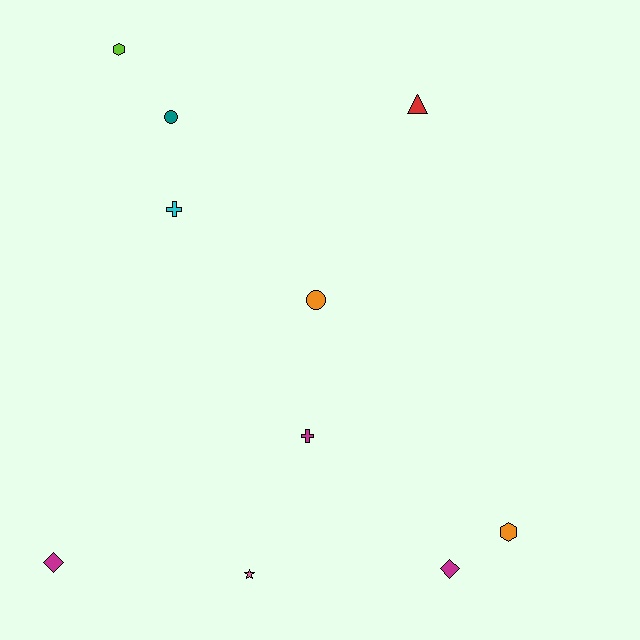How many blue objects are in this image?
There are no blue objects.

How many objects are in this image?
There are 10 objects.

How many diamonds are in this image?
There are 2 diamonds.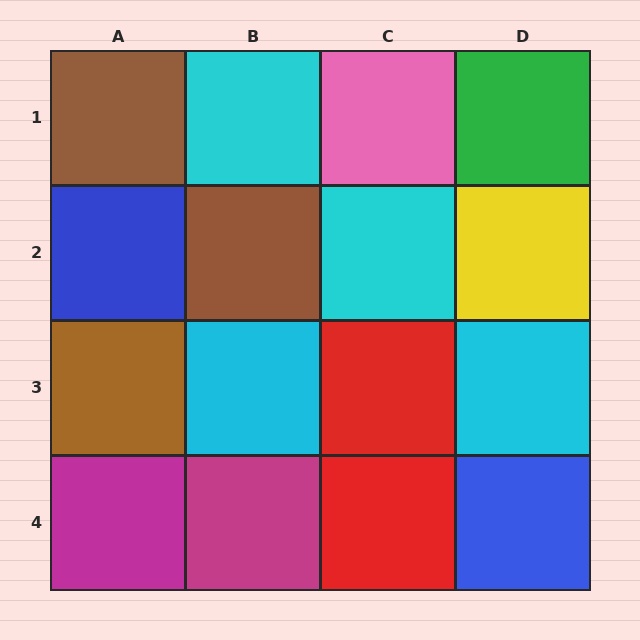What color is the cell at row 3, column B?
Cyan.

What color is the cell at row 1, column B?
Cyan.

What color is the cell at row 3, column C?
Red.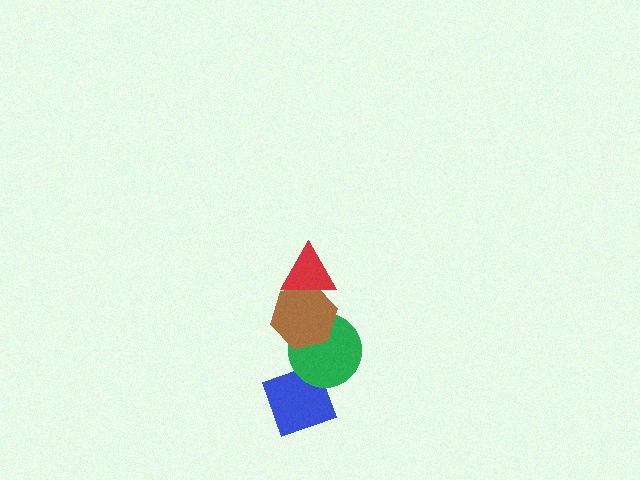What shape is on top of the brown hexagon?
The red triangle is on top of the brown hexagon.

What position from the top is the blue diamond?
The blue diamond is 4th from the top.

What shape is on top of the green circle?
The brown hexagon is on top of the green circle.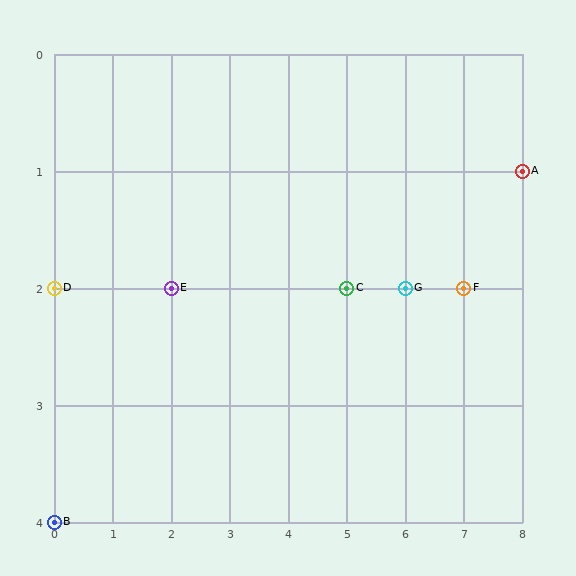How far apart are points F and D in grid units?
Points F and D are 7 columns apart.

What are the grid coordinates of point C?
Point C is at grid coordinates (5, 2).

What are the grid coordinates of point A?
Point A is at grid coordinates (8, 1).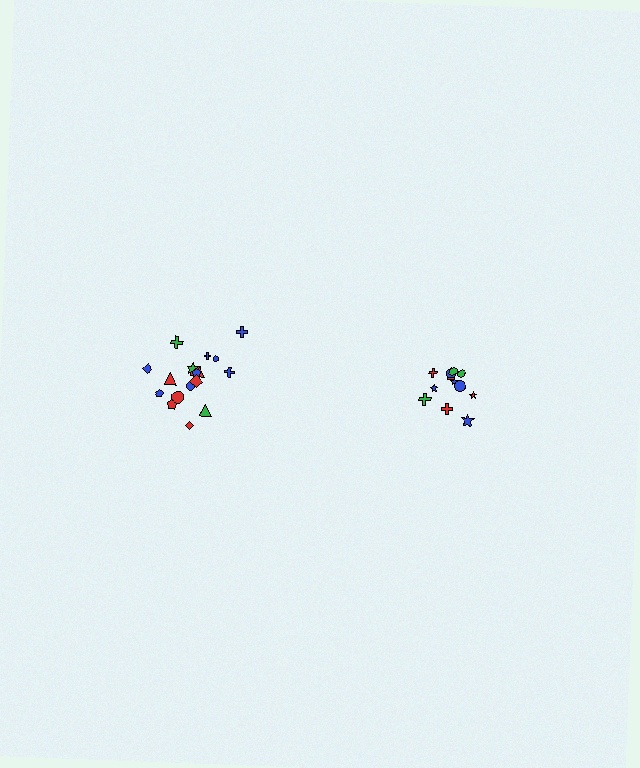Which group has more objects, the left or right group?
The left group.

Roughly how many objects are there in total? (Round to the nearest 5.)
Roughly 30 objects in total.